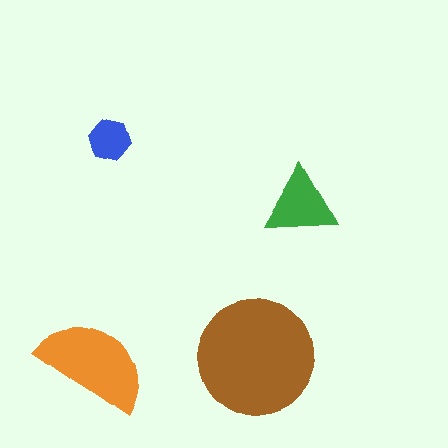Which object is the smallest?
The blue hexagon.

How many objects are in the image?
There are 4 objects in the image.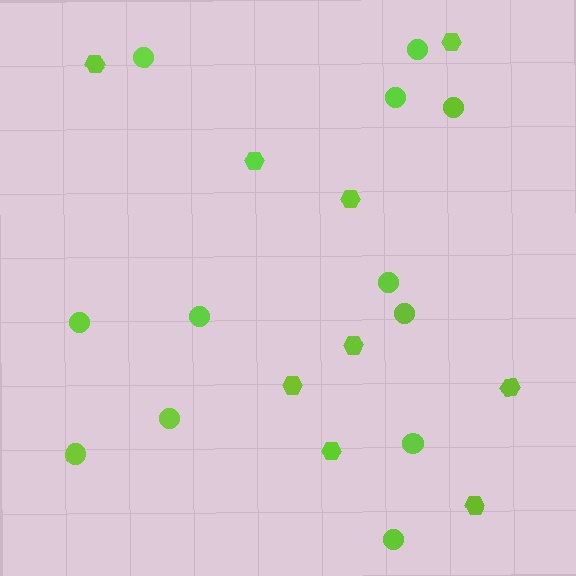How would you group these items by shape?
There are 2 groups: one group of hexagons (9) and one group of circles (12).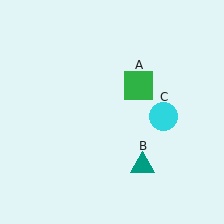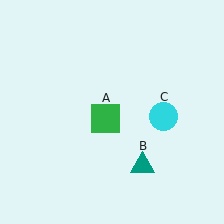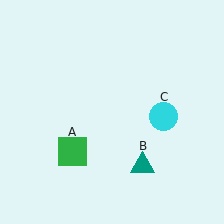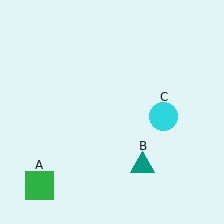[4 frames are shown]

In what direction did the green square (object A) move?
The green square (object A) moved down and to the left.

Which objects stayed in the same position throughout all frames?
Teal triangle (object B) and cyan circle (object C) remained stationary.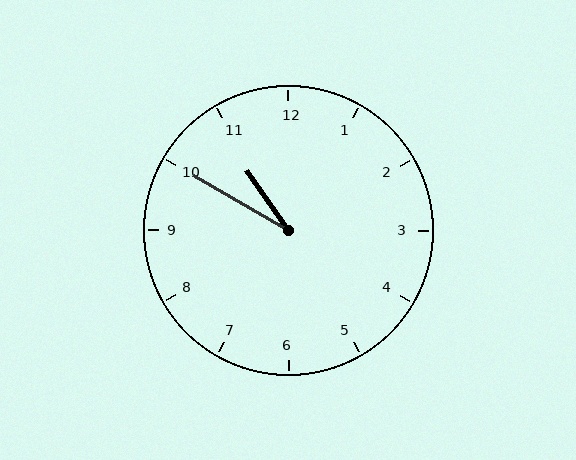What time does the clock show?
10:50.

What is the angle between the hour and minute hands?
Approximately 25 degrees.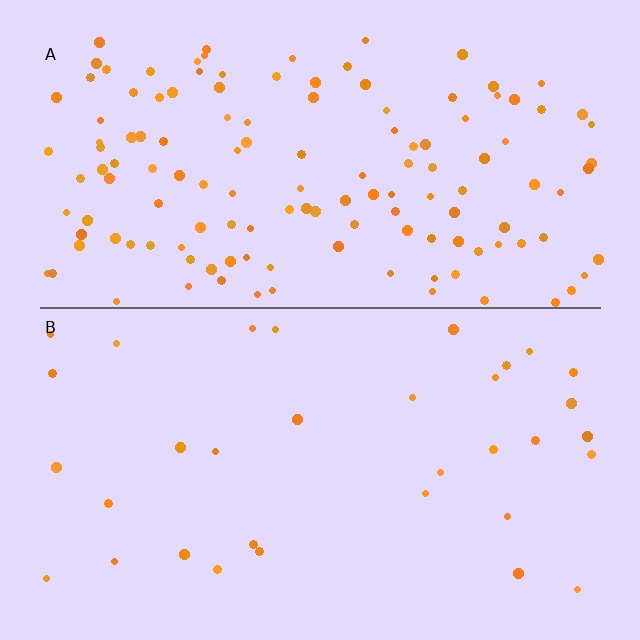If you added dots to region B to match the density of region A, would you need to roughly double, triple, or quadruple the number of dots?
Approximately quadruple.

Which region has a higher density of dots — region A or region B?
A (the top).